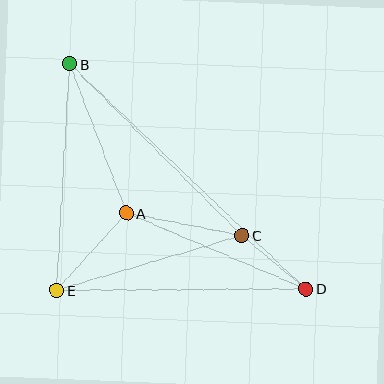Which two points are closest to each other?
Points C and D are closest to each other.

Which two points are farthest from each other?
Points B and D are farthest from each other.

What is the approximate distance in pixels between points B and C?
The distance between B and C is approximately 243 pixels.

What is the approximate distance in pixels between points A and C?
The distance between A and C is approximately 118 pixels.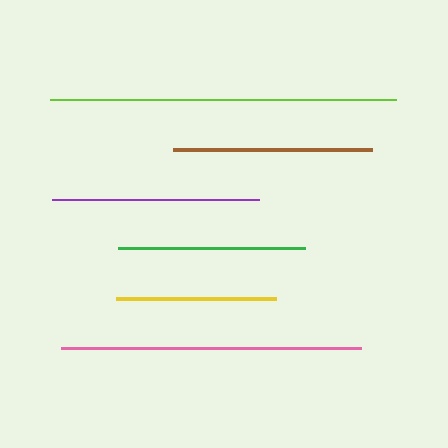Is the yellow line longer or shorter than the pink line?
The pink line is longer than the yellow line.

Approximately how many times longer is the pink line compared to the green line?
The pink line is approximately 1.6 times the length of the green line.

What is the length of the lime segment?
The lime segment is approximately 347 pixels long.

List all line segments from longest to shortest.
From longest to shortest: lime, pink, purple, brown, green, yellow.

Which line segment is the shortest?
The yellow line is the shortest at approximately 160 pixels.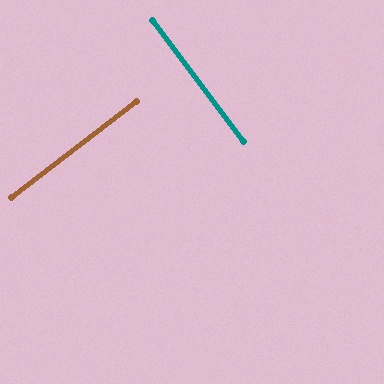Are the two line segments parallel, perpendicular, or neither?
Perpendicular — they meet at approximately 89°.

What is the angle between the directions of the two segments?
Approximately 89 degrees.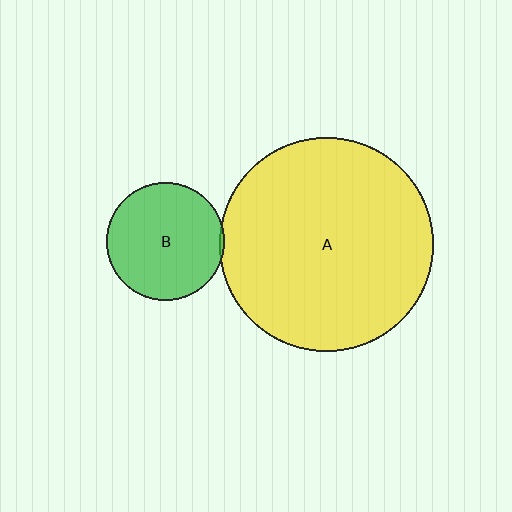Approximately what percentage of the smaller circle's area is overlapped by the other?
Approximately 5%.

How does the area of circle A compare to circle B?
Approximately 3.3 times.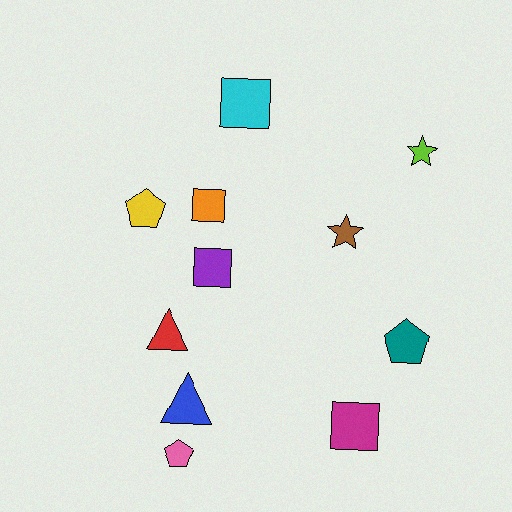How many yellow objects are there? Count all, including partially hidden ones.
There is 1 yellow object.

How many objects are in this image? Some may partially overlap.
There are 11 objects.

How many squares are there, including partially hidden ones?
There are 4 squares.